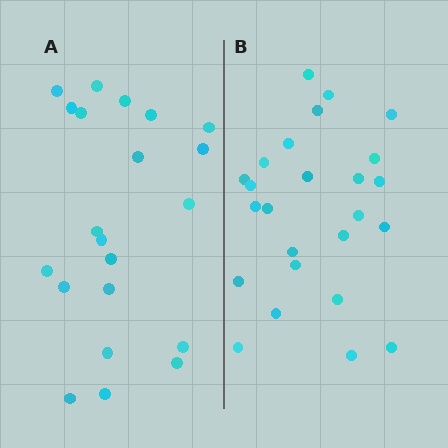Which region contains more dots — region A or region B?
Region B (the right region) has more dots.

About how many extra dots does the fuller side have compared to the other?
Region B has about 4 more dots than region A.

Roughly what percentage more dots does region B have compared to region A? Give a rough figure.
About 20% more.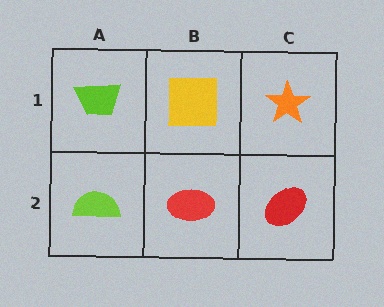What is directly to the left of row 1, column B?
A lime trapezoid.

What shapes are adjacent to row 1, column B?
A red ellipse (row 2, column B), a lime trapezoid (row 1, column A), an orange star (row 1, column C).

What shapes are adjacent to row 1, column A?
A lime semicircle (row 2, column A), a yellow square (row 1, column B).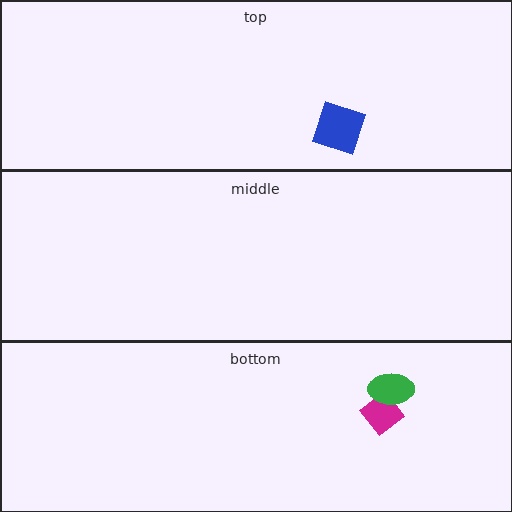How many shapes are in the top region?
1.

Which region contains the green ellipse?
The bottom region.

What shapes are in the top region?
The blue square.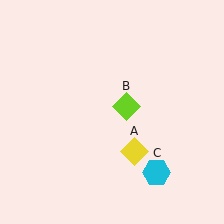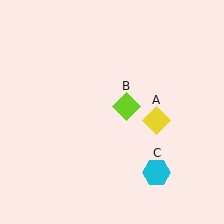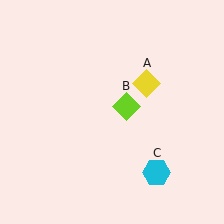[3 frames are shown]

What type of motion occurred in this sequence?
The yellow diamond (object A) rotated counterclockwise around the center of the scene.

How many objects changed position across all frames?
1 object changed position: yellow diamond (object A).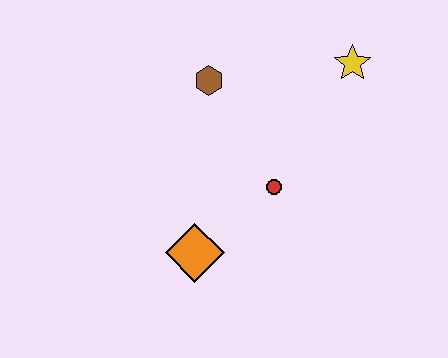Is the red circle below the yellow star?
Yes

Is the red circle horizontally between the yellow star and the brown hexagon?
Yes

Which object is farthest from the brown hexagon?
The orange diamond is farthest from the brown hexagon.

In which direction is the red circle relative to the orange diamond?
The red circle is to the right of the orange diamond.